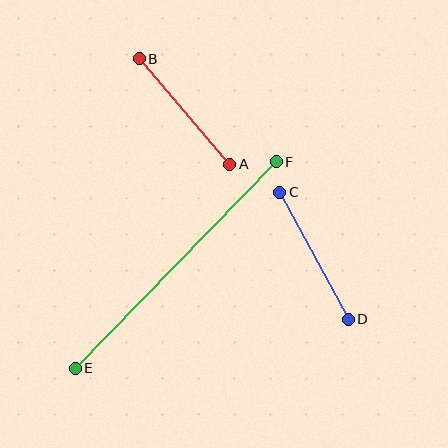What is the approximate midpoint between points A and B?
The midpoint is at approximately (185, 112) pixels.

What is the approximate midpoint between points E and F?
The midpoint is at approximately (176, 265) pixels.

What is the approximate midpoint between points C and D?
The midpoint is at approximately (314, 256) pixels.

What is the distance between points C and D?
The distance is approximately 144 pixels.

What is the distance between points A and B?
The distance is approximately 139 pixels.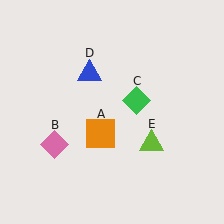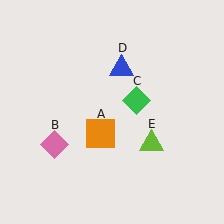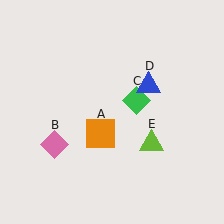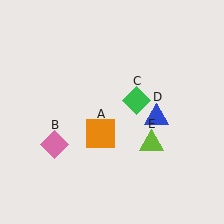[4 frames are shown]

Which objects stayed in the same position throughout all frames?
Orange square (object A) and pink diamond (object B) and green diamond (object C) and lime triangle (object E) remained stationary.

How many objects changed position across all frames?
1 object changed position: blue triangle (object D).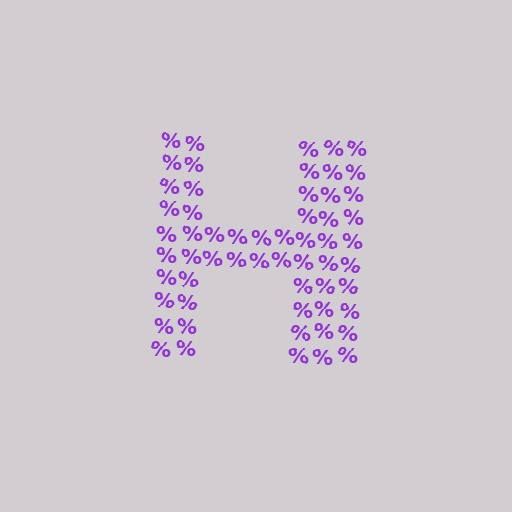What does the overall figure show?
The overall figure shows the letter H.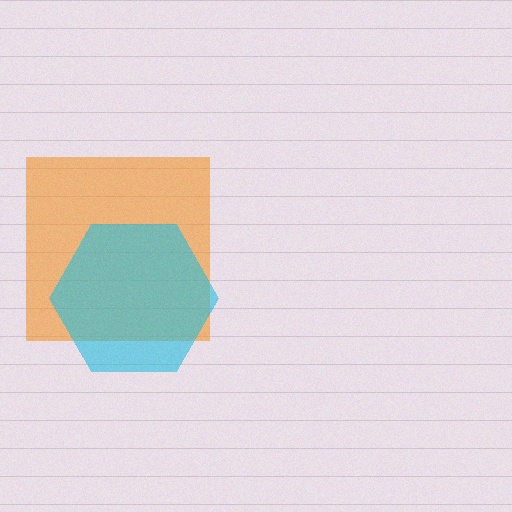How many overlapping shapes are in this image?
There are 2 overlapping shapes in the image.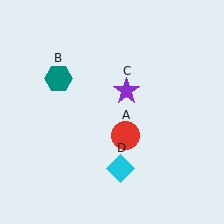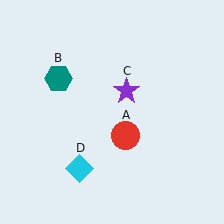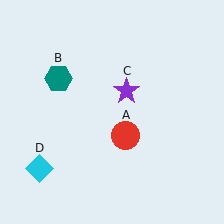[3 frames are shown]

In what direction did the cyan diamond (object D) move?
The cyan diamond (object D) moved left.